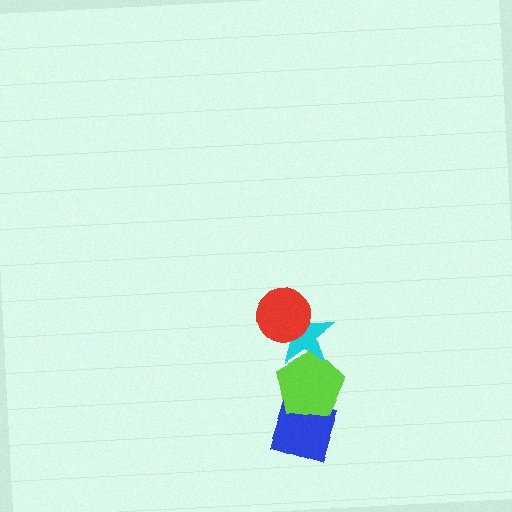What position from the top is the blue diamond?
The blue diamond is 4th from the top.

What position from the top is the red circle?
The red circle is 1st from the top.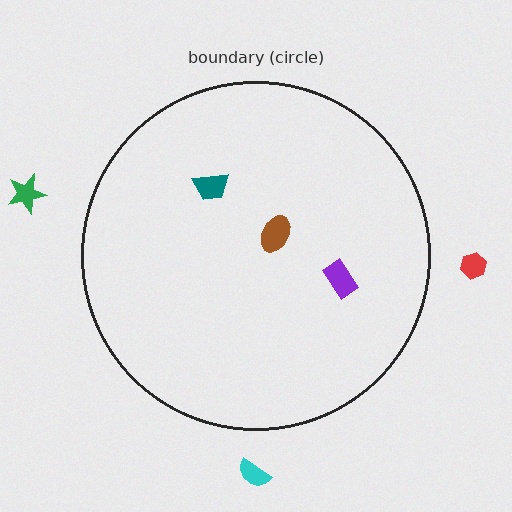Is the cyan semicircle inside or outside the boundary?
Outside.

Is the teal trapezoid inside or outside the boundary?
Inside.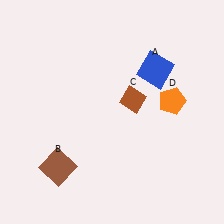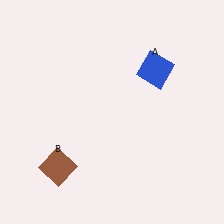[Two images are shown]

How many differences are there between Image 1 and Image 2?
There are 2 differences between the two images.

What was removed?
The orange pentagon (D), the brown diamond (C) were removed in Image 2.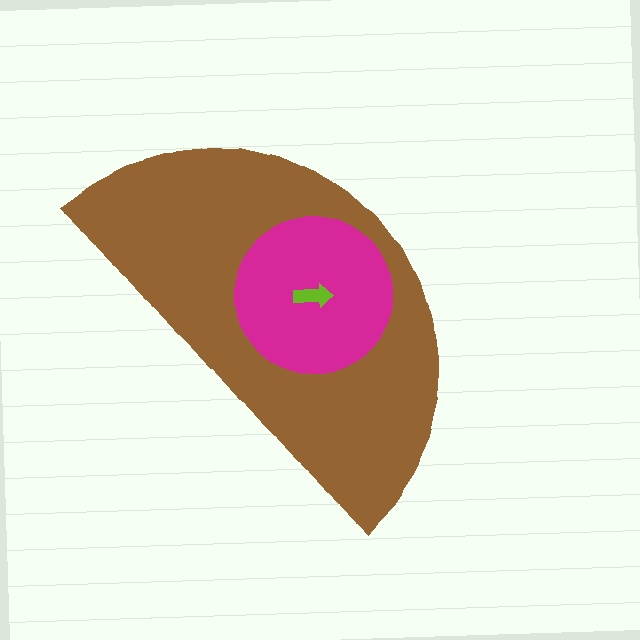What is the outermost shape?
The brown semicircle.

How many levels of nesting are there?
3.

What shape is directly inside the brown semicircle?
The magenta circle.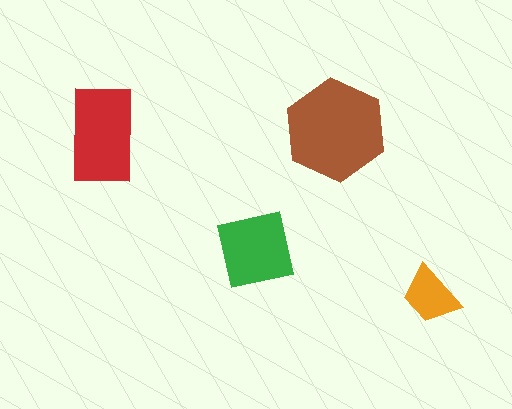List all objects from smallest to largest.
The orange trapezoid, the green square, the red rectangle, the brown hexagon.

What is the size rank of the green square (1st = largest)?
3rd.